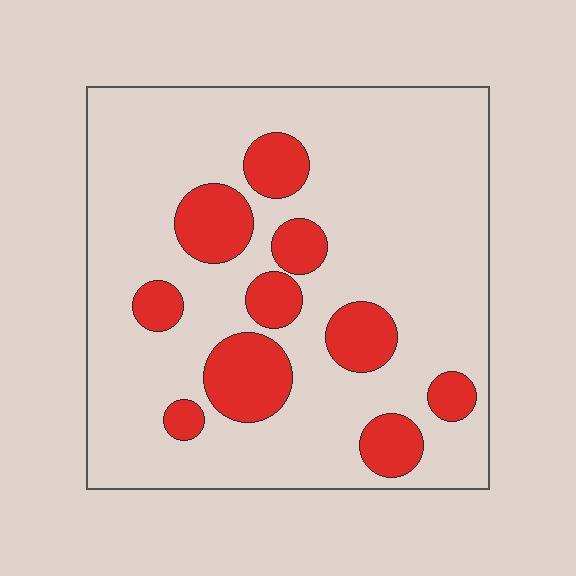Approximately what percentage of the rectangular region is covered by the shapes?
Approximately 20%.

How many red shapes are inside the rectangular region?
10.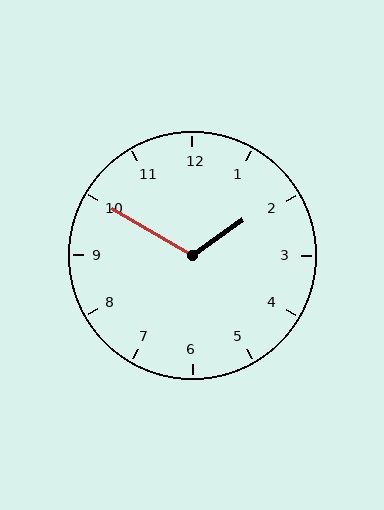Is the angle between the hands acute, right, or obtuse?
It is obtuse.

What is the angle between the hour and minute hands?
Approximately 115 degrees.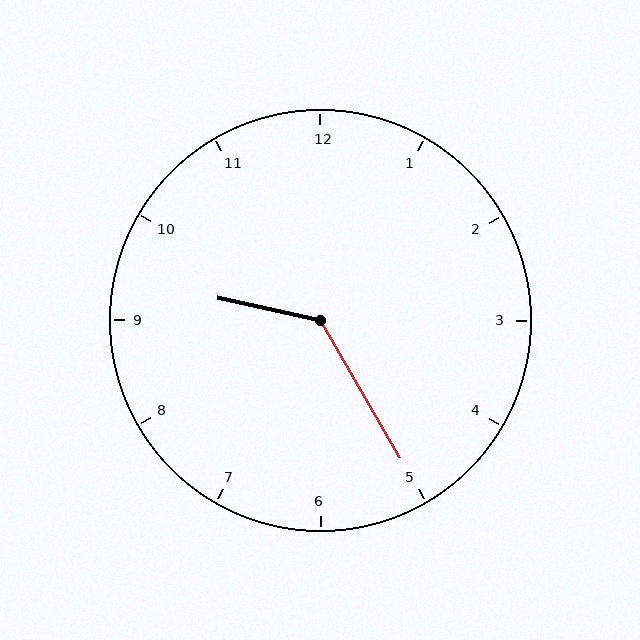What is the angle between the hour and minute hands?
Approximately 132 degrees.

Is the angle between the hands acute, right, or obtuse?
It is obtuse.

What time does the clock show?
9:25.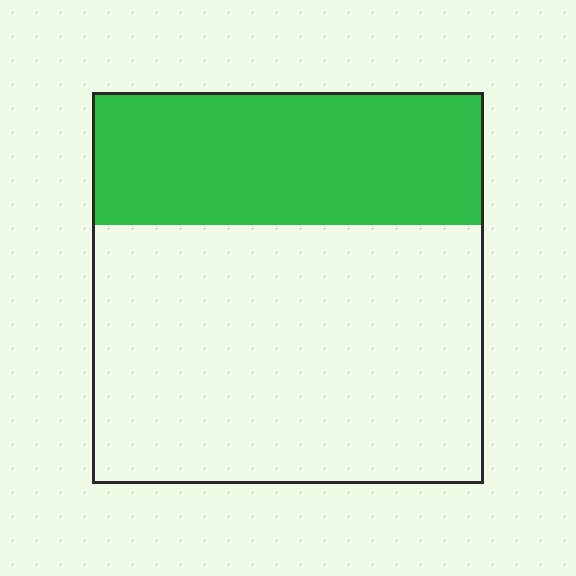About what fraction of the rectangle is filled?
About one third (1/3).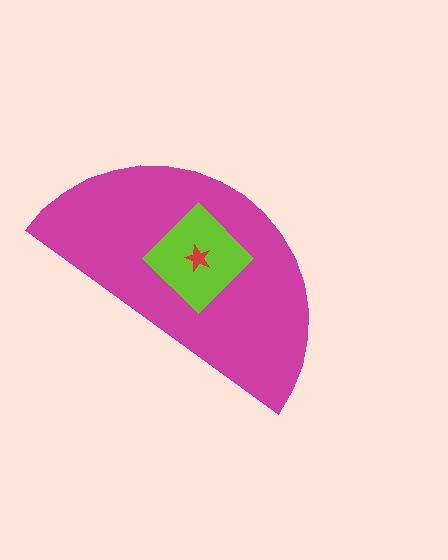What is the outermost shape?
The magenta semicircle.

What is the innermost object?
The red star.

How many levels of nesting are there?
3.